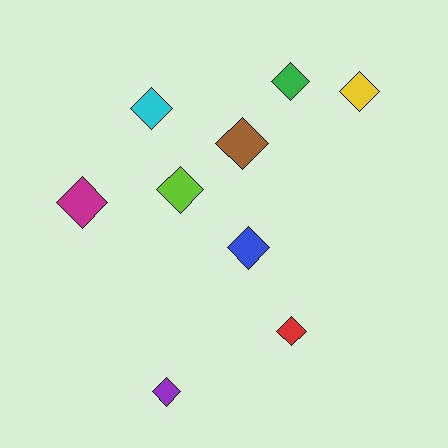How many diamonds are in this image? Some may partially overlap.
There are 9 diamonds.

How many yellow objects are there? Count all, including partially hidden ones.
There is 1 yellow object.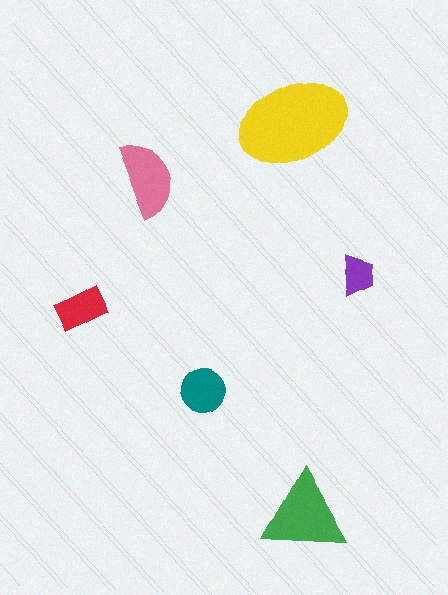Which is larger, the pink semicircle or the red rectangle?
The pink semicircle.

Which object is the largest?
The yellow ellipse.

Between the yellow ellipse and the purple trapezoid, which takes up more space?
The yellow ellipse.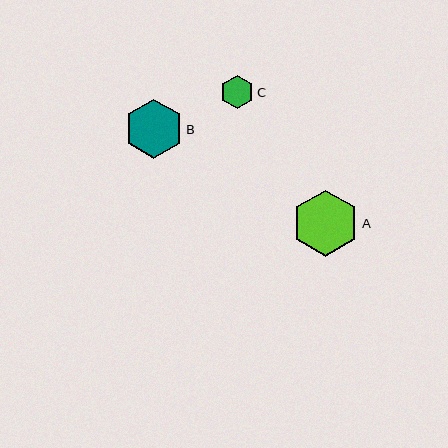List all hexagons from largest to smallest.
From largest to smallest: A, B, C.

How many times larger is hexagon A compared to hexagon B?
Hexagon A is approximately 1.1 times the size of hexagon B.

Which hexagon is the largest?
Hexagon A is the largest with a size of approximately 67 pixels.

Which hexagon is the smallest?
Hexagon C is the smallest with a size of approximately 33 pixels.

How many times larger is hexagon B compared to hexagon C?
Hexagon B is approximately 1.8 times the size of hexagon C.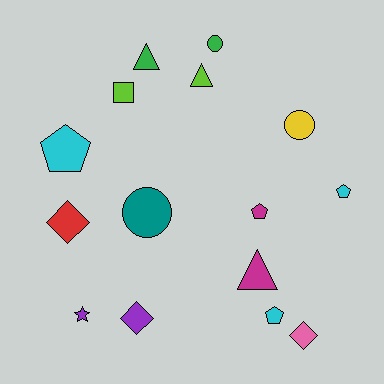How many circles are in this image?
There are 3 circles.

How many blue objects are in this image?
There are no blue objects.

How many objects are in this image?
There are 15 objects.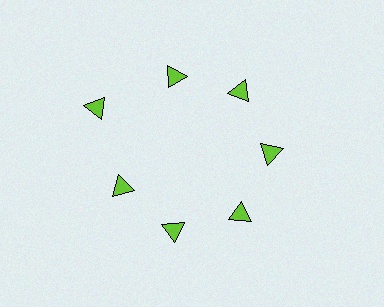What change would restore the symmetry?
The symmetry would be restored by moving it inward, back onto the ring so that all 7 triangles sit at equal angles and equal distance from the center.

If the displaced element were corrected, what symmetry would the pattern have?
It would have 7-fold rotational symmetry — the pattern would map onto itself every 51 degrees.